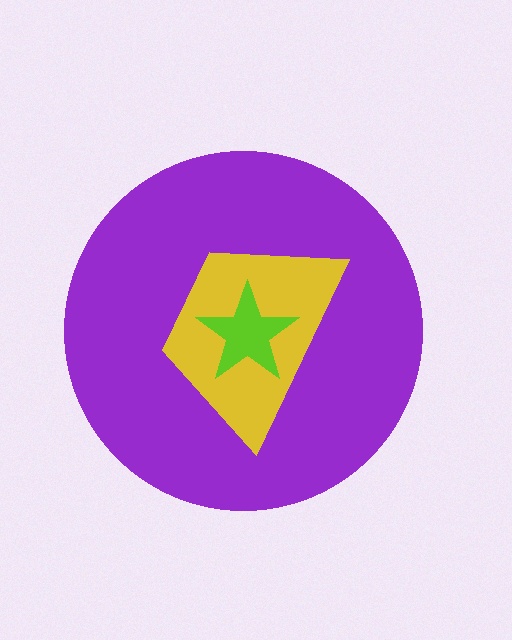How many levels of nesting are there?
3.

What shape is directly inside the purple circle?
The yellow trapezoid.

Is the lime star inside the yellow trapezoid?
Yes.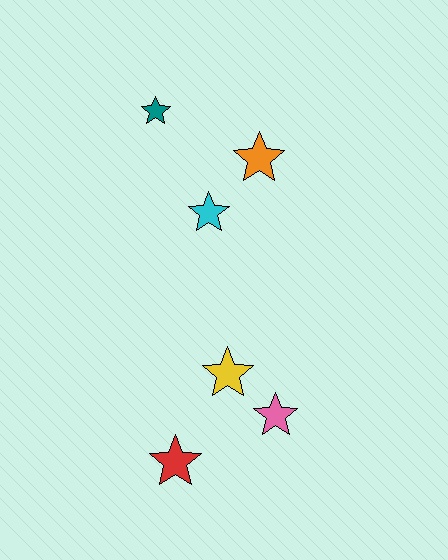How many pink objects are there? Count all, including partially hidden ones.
There is 1 pink object.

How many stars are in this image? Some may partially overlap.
There are 6 stars.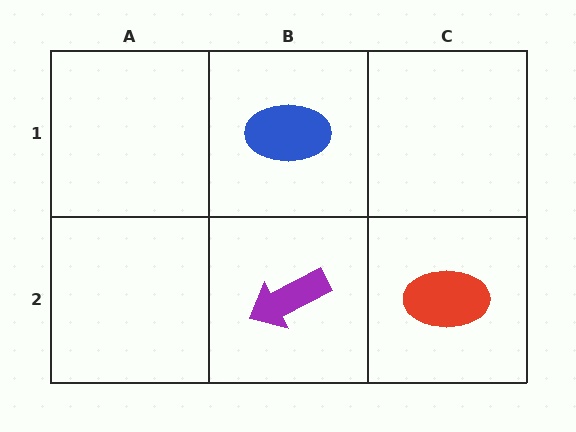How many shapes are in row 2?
2 shapes.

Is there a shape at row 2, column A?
No, that cell is empty.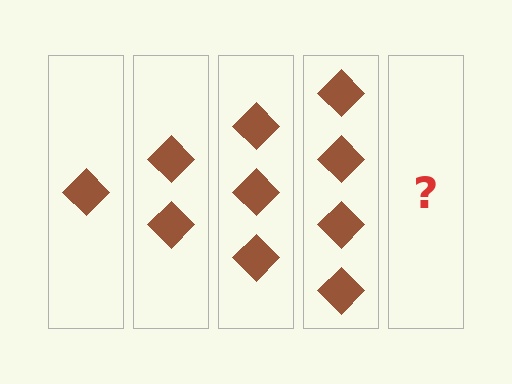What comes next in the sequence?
The next element should be 5 diamonds.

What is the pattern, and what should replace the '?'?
The pattern is that each step adds one more diamond. The '?' should be 5 diamonds.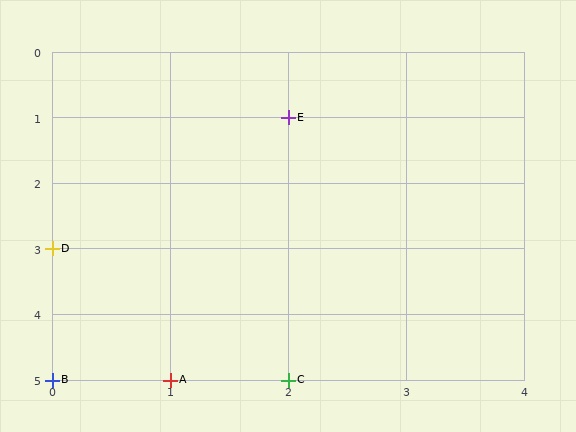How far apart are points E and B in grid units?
Points E and B are 2 columns and 4 rows apart (about 4.5 grid units diagonally).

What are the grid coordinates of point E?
Point E is at grid coordinates (2, 1).